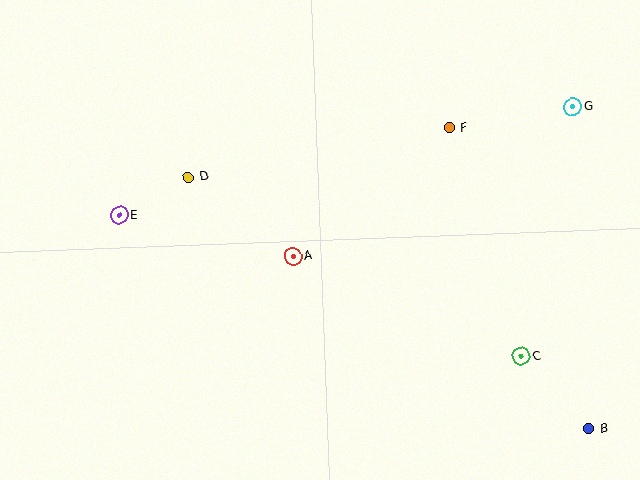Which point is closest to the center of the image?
Point A at (293, 256) is closest to the center.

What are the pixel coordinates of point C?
Point C is at (521, 356).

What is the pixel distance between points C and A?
The distance between C and A is 249 pixels.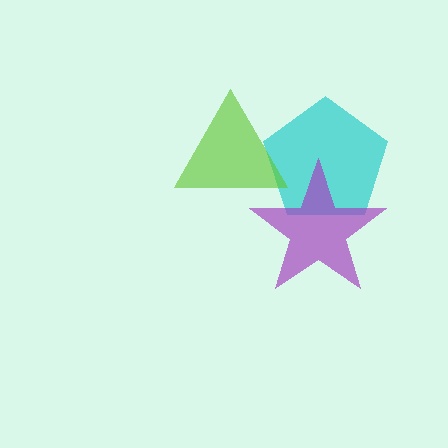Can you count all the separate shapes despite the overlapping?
Yes, there are 3 separate shapes.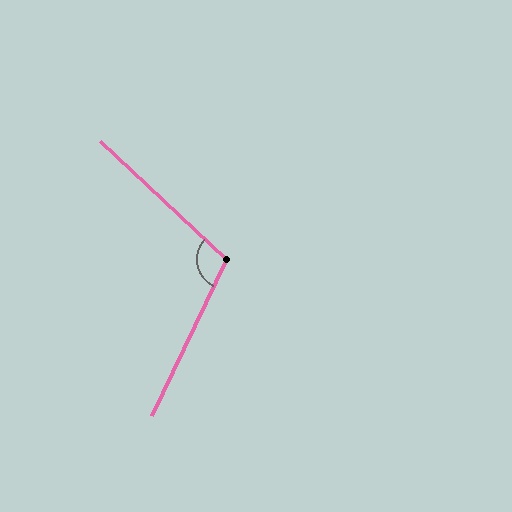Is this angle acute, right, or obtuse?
It is obtuse.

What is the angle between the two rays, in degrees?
Approximately 107 degrees.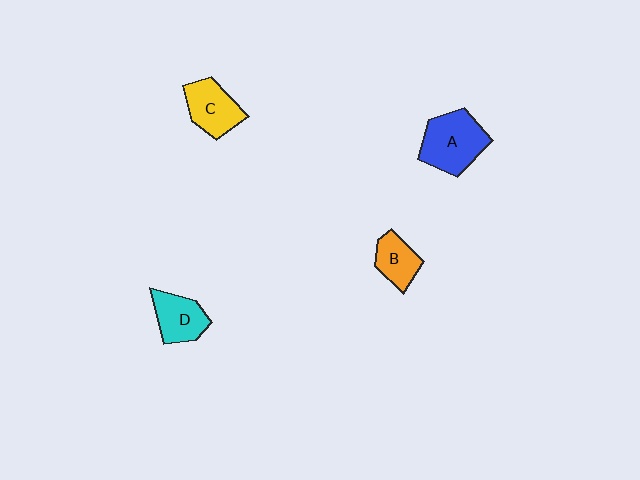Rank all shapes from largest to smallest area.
From largest to smallest: A (blue), C (yellow), D (cyan), B (orange).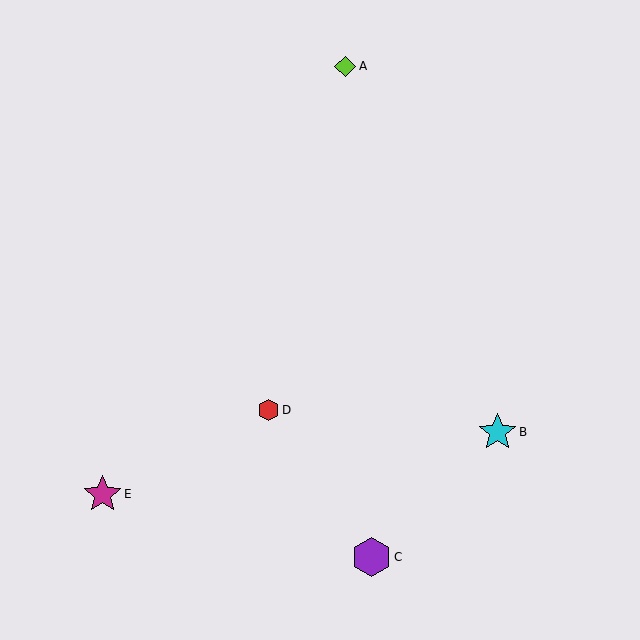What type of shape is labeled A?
Shape A is a lime diamond.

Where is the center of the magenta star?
The center of the magenta star is at (103, 494).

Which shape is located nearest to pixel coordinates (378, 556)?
The purple hexagon (labeled C) at (372, 557) is nearest to that location.